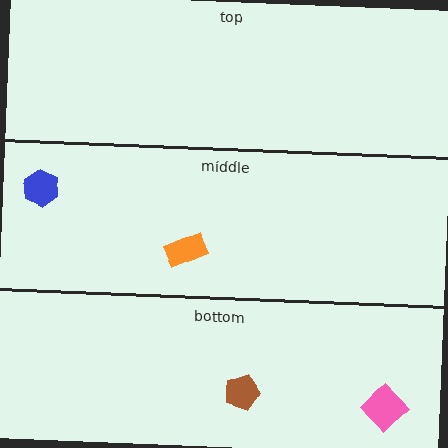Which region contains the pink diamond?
The bottom region.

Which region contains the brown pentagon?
The bottom region.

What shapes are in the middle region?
The orange rectangle, the blue hexagon.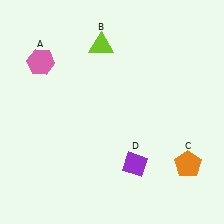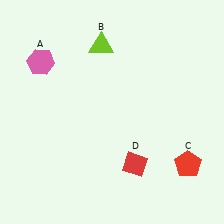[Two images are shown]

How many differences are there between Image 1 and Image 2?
There are 2 differences between the two images.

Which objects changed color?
C changed from orange to red. D changed from purple to red.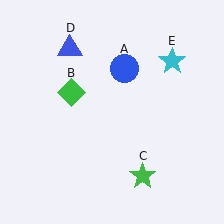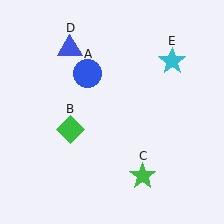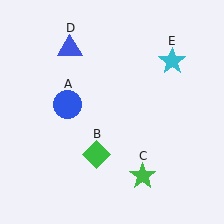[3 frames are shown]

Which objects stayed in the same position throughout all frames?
Green star (object C) and blue triangle (object D) and cyan star (object E) remained stationary.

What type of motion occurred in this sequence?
The blue circle (object A), green diamond (object B) rotated counterclockwise around the center of the scene.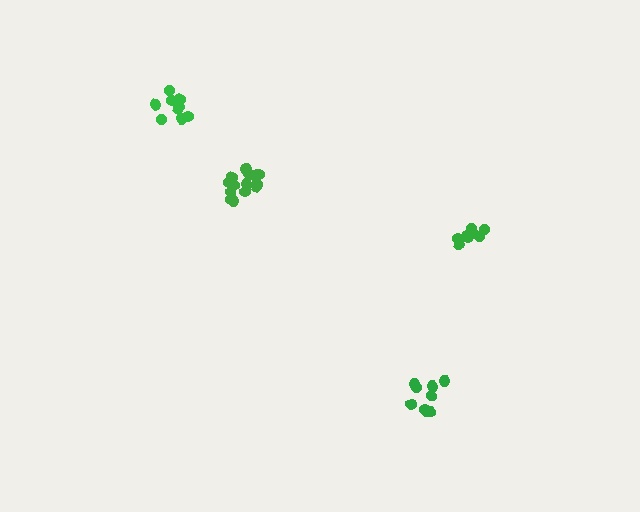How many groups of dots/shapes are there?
There are 4 groups.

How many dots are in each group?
Group 1: 9 dots, Group 2: 9 dots, Group 3: 14 dots, Group 4: 9 dots (41 total).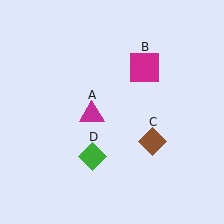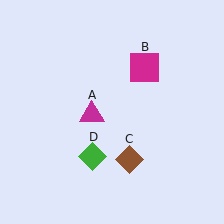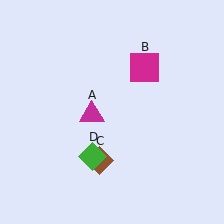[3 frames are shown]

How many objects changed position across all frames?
1 object changed position: brown diamond (object C).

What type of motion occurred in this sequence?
The brown diamond (object C) rotated clockwise around the center of the scene.